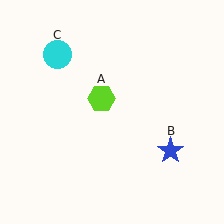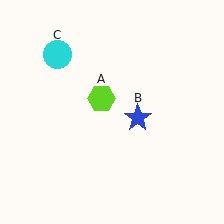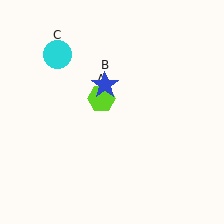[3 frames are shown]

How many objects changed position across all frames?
1 object changed position: blue star (object B).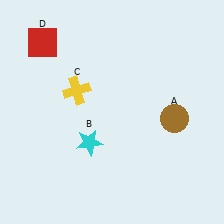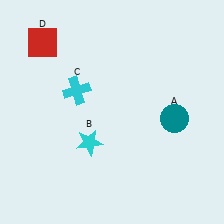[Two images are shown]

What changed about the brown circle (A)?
In Image 1, A is brown. In Image 2, it changed to teal.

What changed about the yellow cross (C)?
In Image 1, C is yellow. In Image 2, it changed to cyan.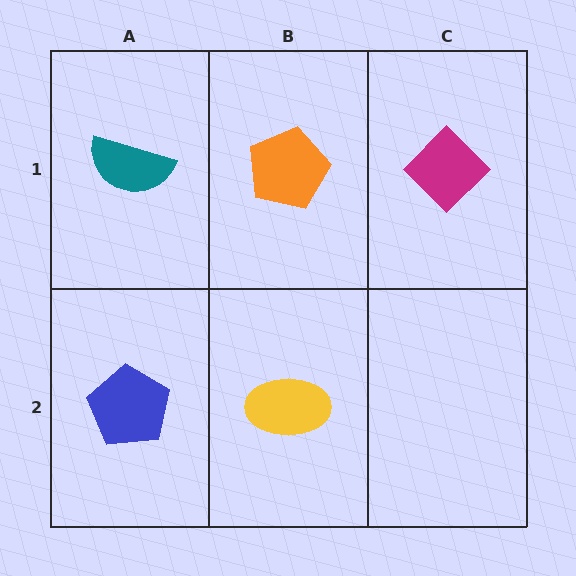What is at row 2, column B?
A yellow ellipse.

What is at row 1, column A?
A teal semicircle.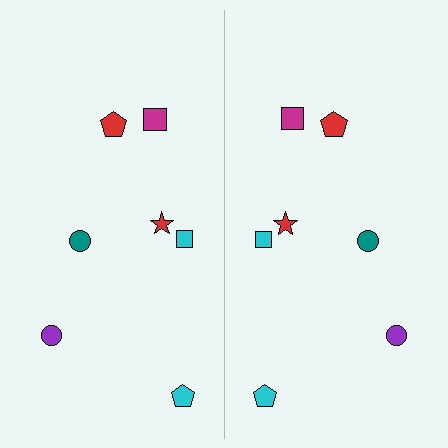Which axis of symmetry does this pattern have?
The pattern has a vertical axis of symmetry running through the center of the image.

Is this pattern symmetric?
Yes, this pattern has bilateral (reflection) symmetry.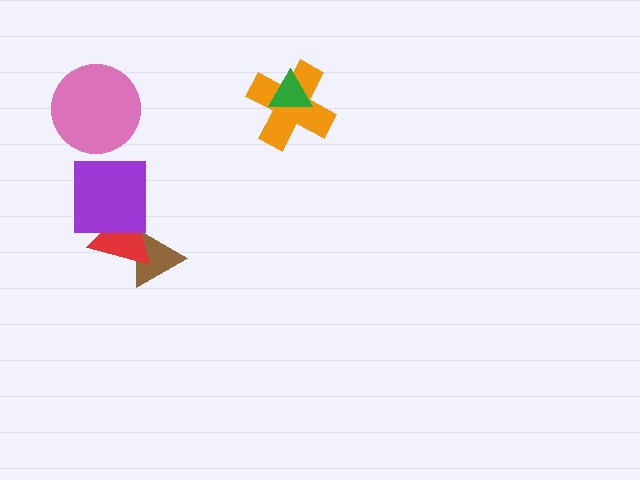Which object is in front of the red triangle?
The purple square is in front of the red triangle.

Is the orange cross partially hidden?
Yes, it is partially covered by another shape.